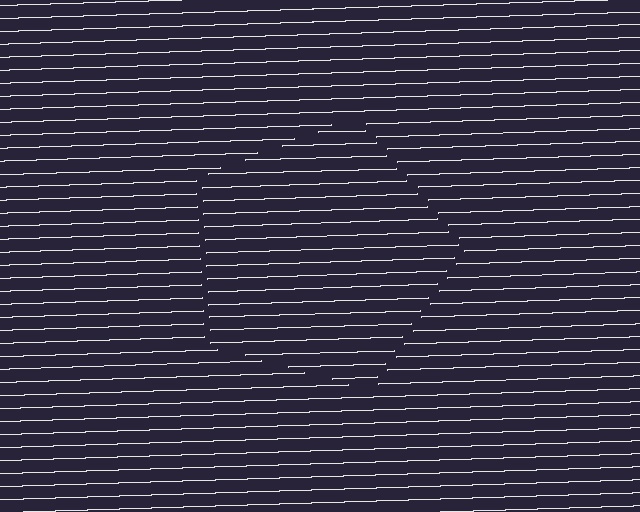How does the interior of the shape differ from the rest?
The interior of the shape contains the same grating, shifted by half a period — the contour is defined by the phase discontinuity where line-ends from the inner and outer gratings abut.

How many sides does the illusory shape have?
5 sides — the line-ends trace a pentagon.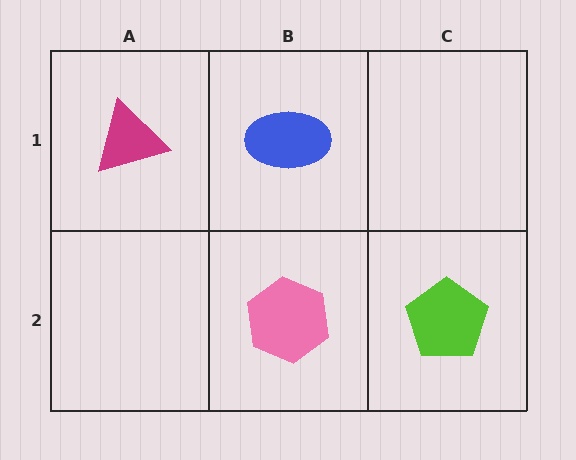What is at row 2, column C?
A lime pentagon.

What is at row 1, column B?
A blue ellipse.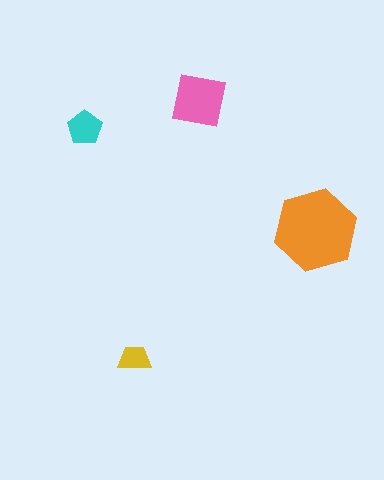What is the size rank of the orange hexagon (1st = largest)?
1st.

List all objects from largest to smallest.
The orange hexagon, the pink square, the cyan pentagon, the yellow trapezoid.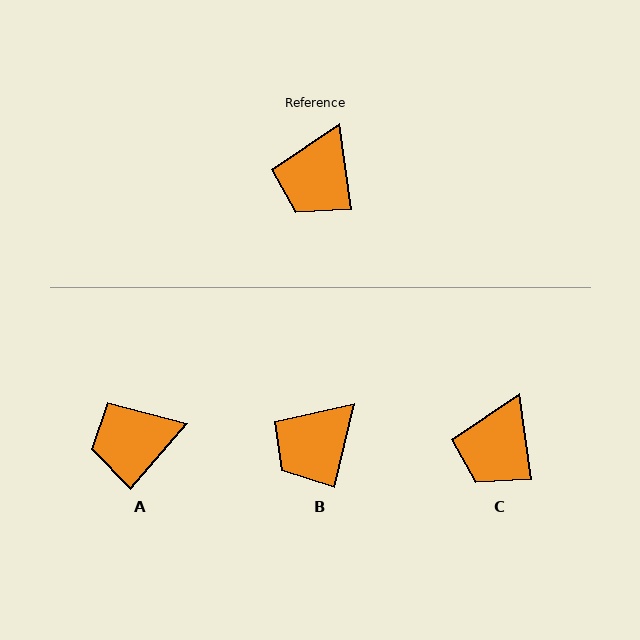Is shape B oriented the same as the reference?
No, it is off by about 21 degrees.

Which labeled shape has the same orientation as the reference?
C.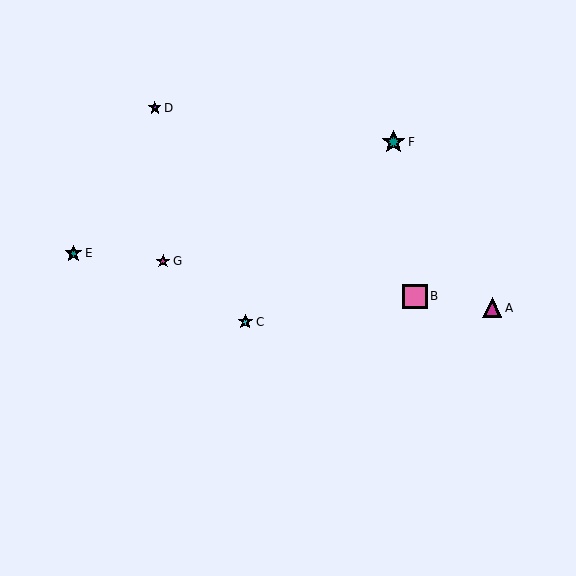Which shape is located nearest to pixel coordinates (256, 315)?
The cyan star (labeled C) at (245, 322) is nearest to that location.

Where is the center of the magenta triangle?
The center of the magenta triangle is at (492, 308).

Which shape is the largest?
The pink square (labeled B) is the largest.